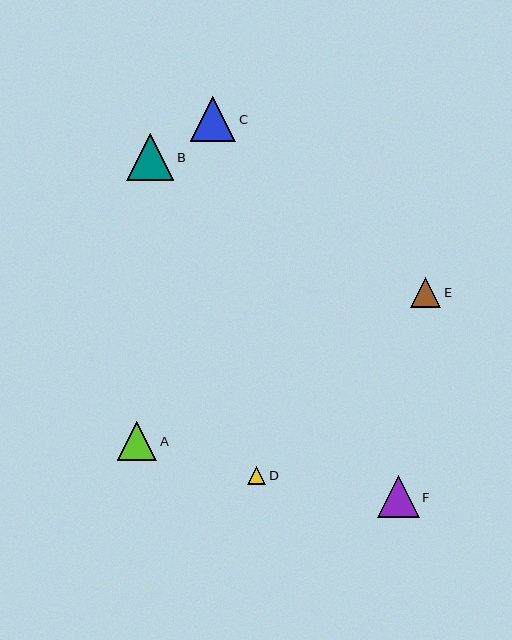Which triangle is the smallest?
Triangle D is the smallest with a size of approximately 19 pixels.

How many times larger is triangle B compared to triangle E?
Triangle B is approximately 1.6 times the size of triangle E.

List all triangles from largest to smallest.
From largest to smallest: B, C, F, A, E, D.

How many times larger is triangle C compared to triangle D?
Triangle C is approximately 2.4 times the size of triangle D.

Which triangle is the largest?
Triangle B is the largest with a size of approximately 47 pixels.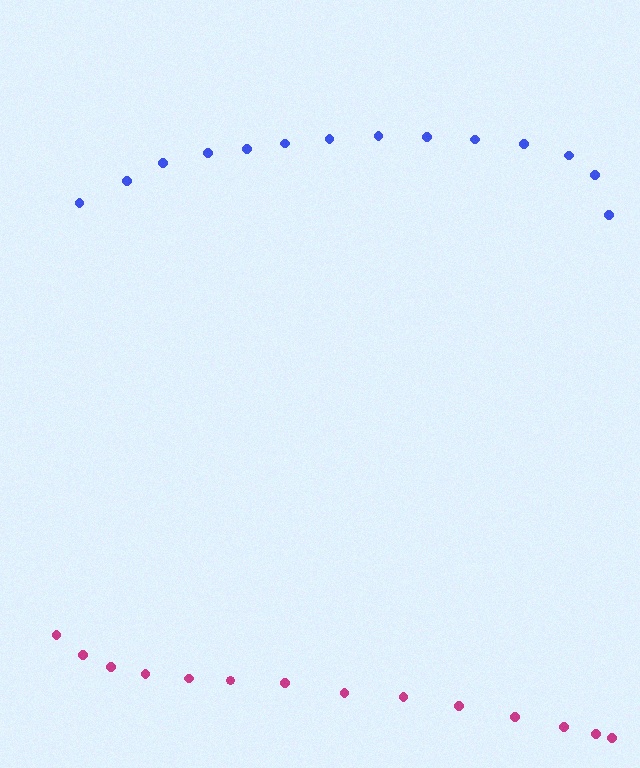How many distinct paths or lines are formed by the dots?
There are 2 distinct paths.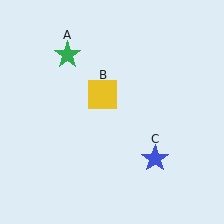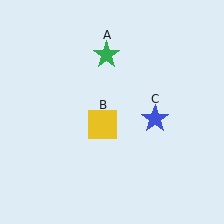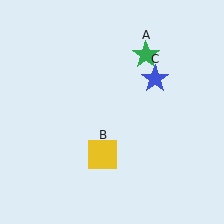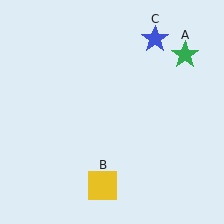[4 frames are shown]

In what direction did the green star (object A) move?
The green star (object A) moved right.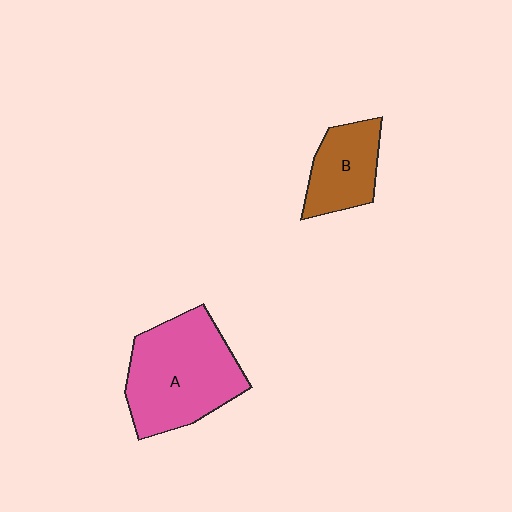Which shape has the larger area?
Shape A (pink).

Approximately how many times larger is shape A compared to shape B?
Approximately 1.9 times.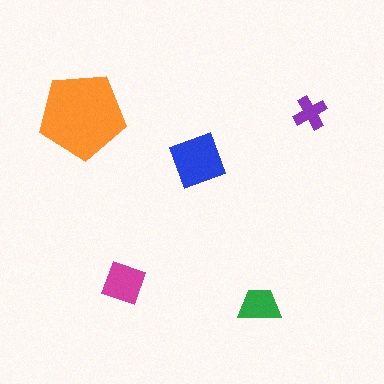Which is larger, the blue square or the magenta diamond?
The blue square.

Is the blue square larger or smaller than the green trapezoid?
Larger.